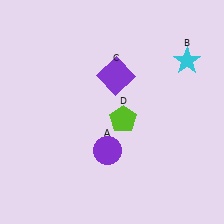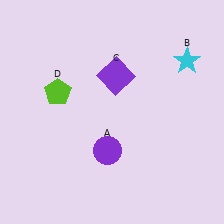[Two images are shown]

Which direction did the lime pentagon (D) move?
The lime pentagon (D) moved left.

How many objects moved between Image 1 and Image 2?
1 object moved between the two images.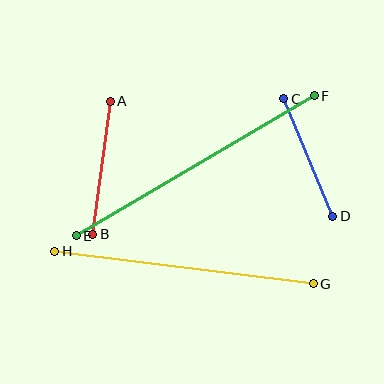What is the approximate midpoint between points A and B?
The midpoint is at approximately (102, 168) pixels.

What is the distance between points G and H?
The distance is approximately 261 pixels.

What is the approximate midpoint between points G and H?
The midpoint is at approximately (184, 268) pixels.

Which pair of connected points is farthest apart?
Points E and F are farthest apart.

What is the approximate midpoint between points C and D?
The midpoint is at approximately (308, 158) pixels.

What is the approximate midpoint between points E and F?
The midpoint is at approximately (195, 166) pixels.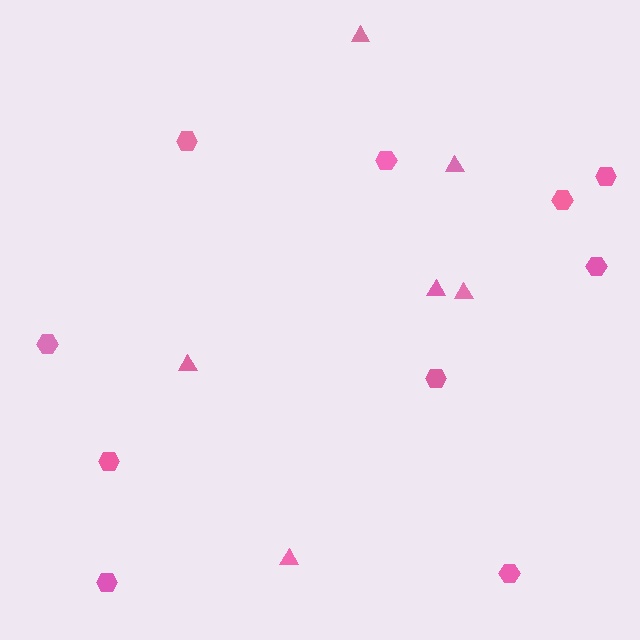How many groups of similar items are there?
There are 2 groups: one group of hexagons (10) and one group of triangles (6).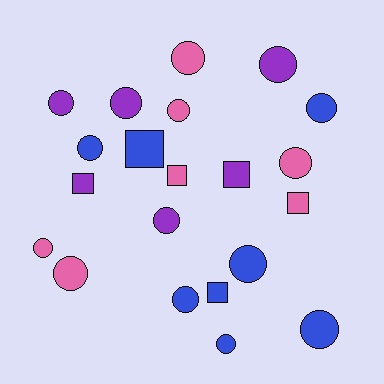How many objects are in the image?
There are 21 objects.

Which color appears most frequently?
Blue, with 8 objects.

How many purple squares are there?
There are 2 purple squares.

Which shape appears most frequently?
Circle, with 15 objects.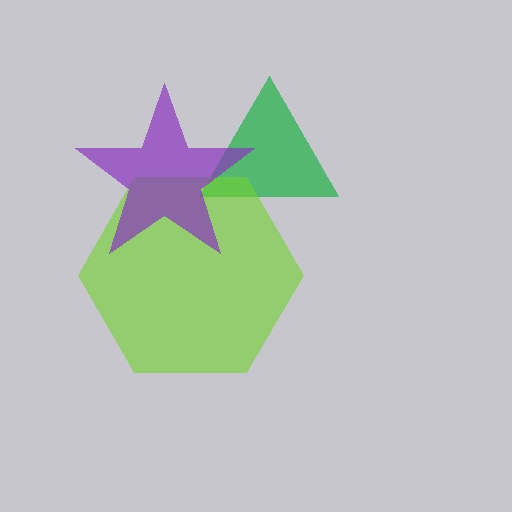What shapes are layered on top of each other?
The layered shapes are: a green triangle, a lime hexagon, a purple star.